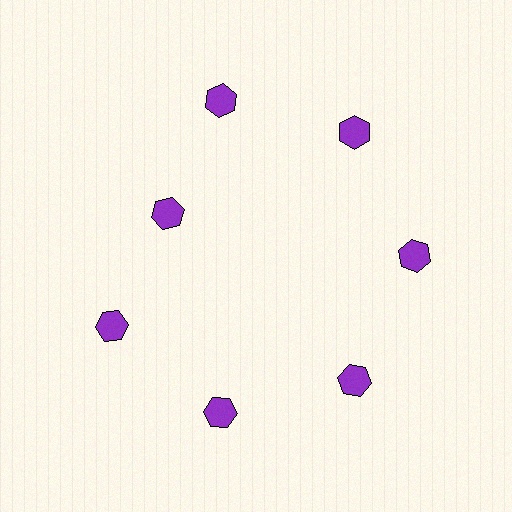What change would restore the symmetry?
The symmetry would be restored by moving it outward, back onto the ring so that all 7 hexagons sit at equal angles and equal distance from the center.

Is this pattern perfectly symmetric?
No. The 7 purple hexagons are arranged in a ring, but one element near the 10 o'clock position is pulled inward toward the center, breaking the 7-fold rotational symmetry.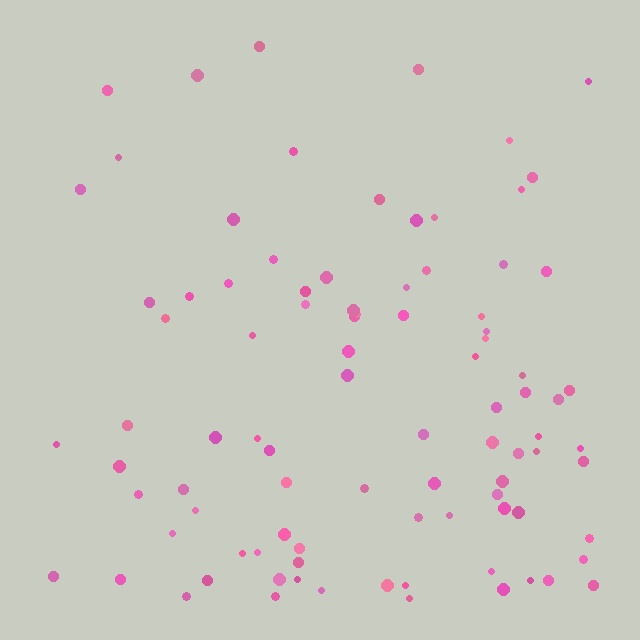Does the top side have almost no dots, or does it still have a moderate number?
Still a moderate number, just noticeably fewer than the bottom.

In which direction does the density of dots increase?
From top to bottom, with the bottom side densest.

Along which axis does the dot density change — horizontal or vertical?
Vertical.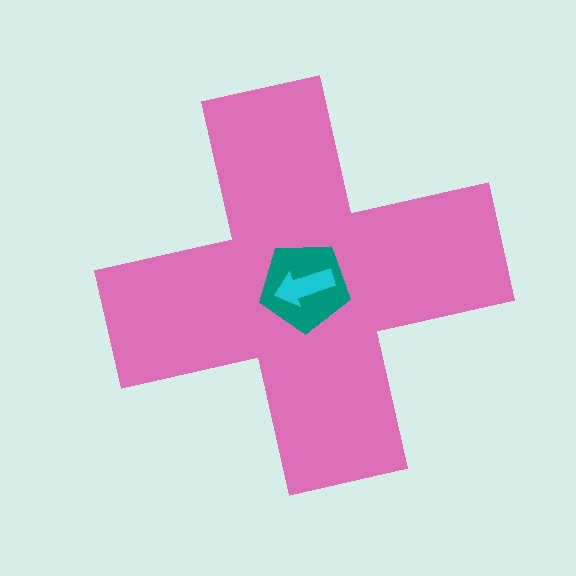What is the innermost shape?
The cyan arrow.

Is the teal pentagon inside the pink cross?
Yes.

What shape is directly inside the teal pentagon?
The cyan arrow.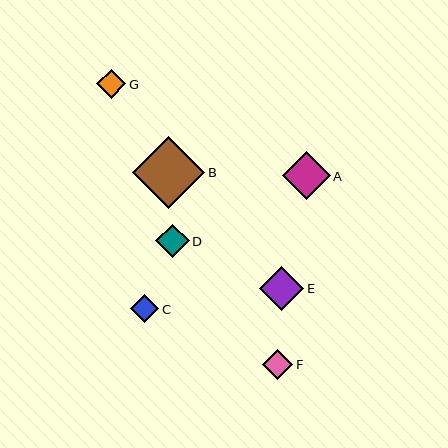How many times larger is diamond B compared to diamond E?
Diamond B is approximately 1.6 times the size of diamond E.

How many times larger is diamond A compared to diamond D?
Diamond A is approximately 1.4 times the size of diamond D.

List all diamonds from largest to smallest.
From largest to smallest: B, A, E, D, F, G, C.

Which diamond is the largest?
Diamond B is the largest with a size of approximately 72 pixels.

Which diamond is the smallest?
Diamond C is the smallest with a size of approximately 28 pixels.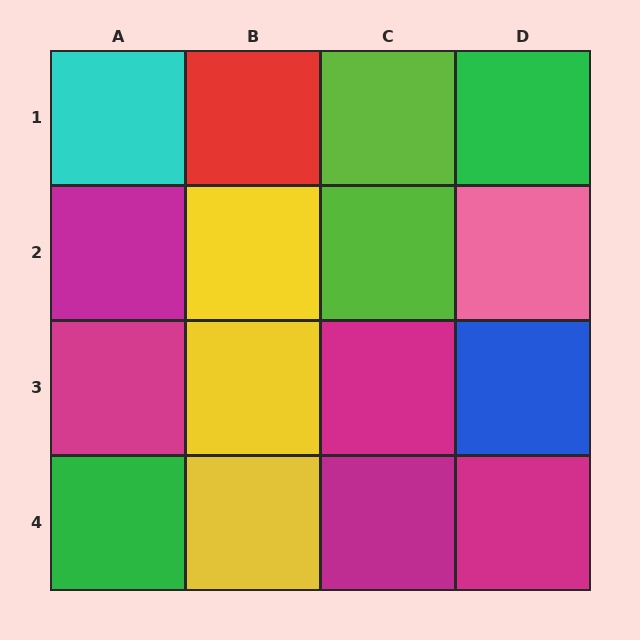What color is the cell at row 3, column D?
Blue.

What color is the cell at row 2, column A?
Magenta.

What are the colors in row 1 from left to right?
Cyan, red, lime, green.